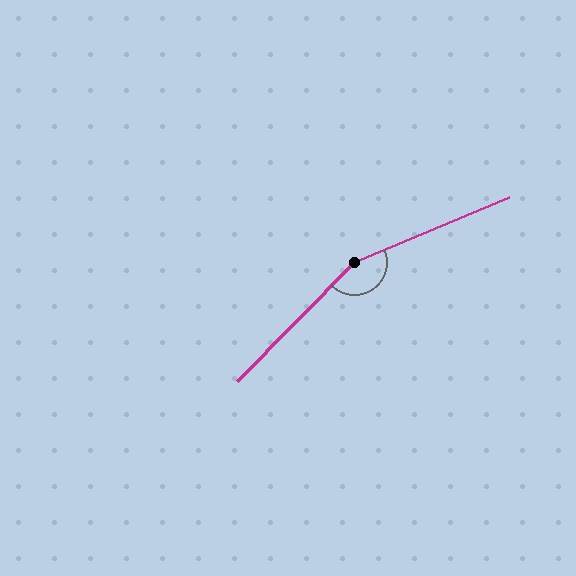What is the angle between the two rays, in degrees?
Approximately 157 degrees.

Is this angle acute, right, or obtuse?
It is obtuse.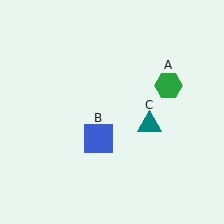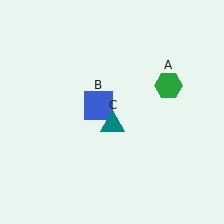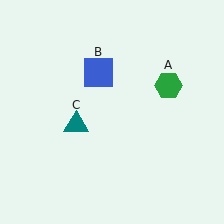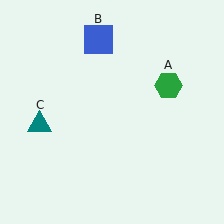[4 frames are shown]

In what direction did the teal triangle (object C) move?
The teal triangle (object C) moved left.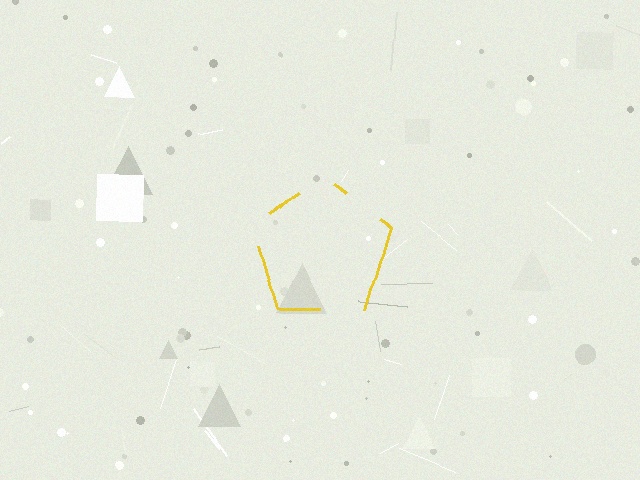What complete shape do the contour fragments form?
The contour fragments form a pentagon.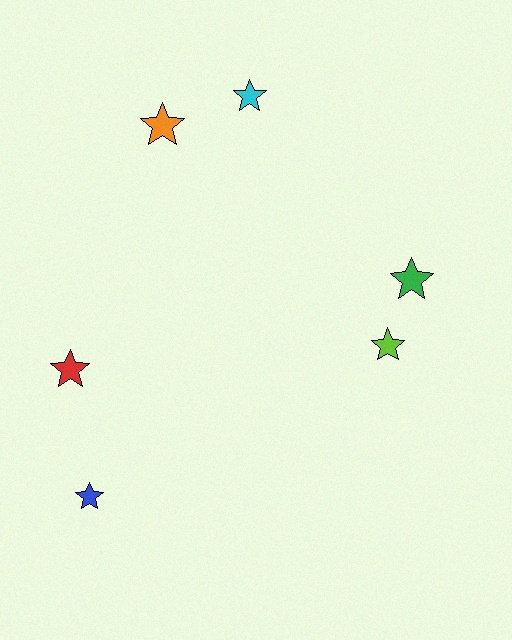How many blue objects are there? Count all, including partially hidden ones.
There is 1 blue object.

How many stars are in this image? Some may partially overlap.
There are 6 stars.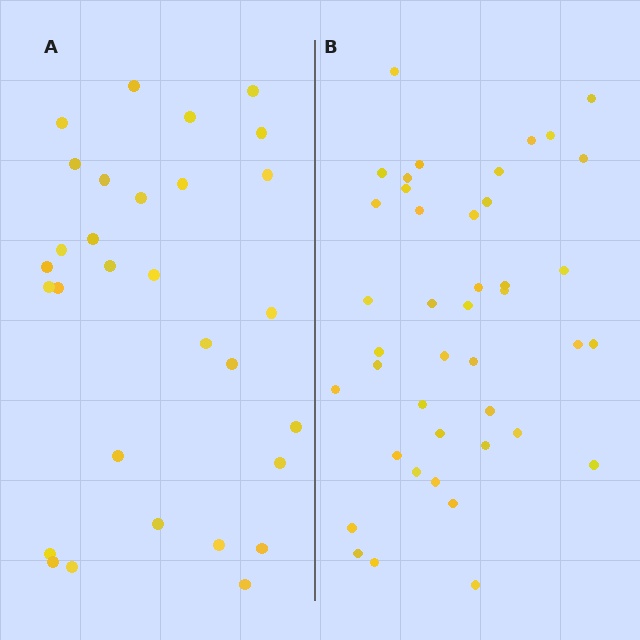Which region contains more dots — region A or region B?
Region B (the right region) has more dots.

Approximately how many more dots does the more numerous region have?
Region B has roughly 12 or so more dots than region A.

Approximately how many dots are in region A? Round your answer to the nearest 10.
About 30 dots.